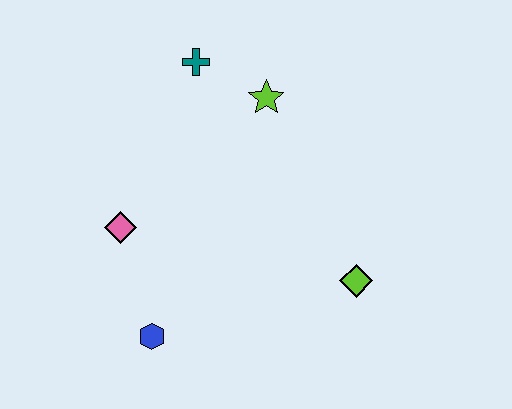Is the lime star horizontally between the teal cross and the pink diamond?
No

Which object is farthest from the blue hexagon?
The teal cross is farthest from the blue hexagon.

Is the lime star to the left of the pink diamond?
No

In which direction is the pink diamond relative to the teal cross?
The pink diamond is below the teal cross.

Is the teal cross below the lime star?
No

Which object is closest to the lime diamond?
The lime star is closest to the lime diamond.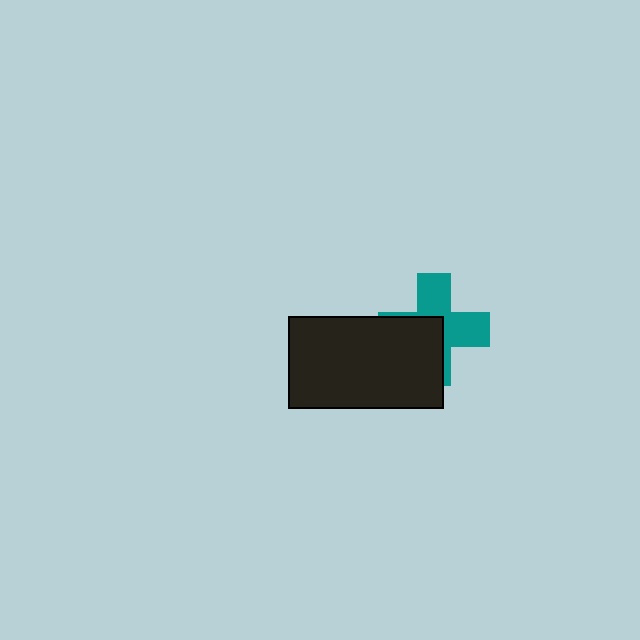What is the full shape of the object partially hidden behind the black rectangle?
The partially hidden object is a teal cross.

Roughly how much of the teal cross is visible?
About half of it is visible (roughly 53%).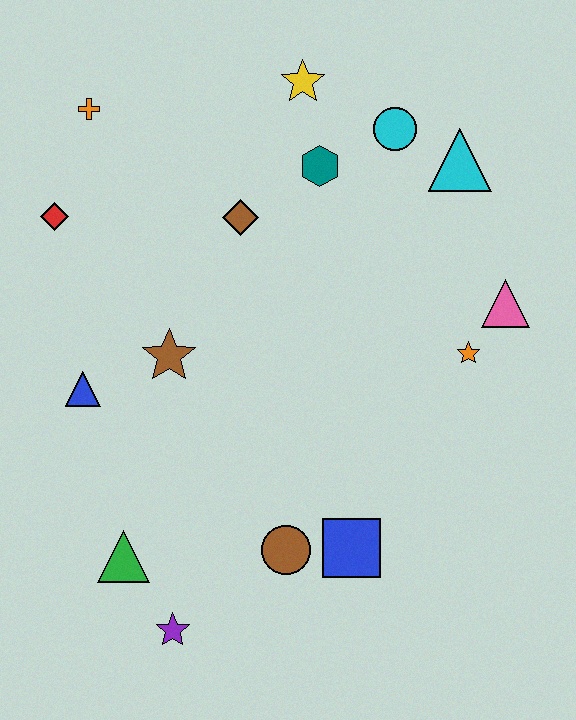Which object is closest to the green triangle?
The purple star is closest to the green triangle.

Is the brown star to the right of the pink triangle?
No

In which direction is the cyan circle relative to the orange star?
The cyan circle is above the orange star.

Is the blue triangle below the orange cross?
Yes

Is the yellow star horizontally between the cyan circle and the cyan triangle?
No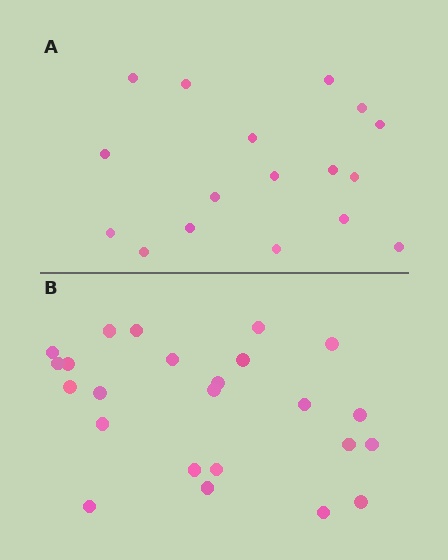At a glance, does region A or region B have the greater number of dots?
Region B (the bottom region) has more dots.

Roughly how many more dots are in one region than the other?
Region B has roughly 8 or so more dots than region A.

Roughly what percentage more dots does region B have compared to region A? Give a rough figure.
About 40% more.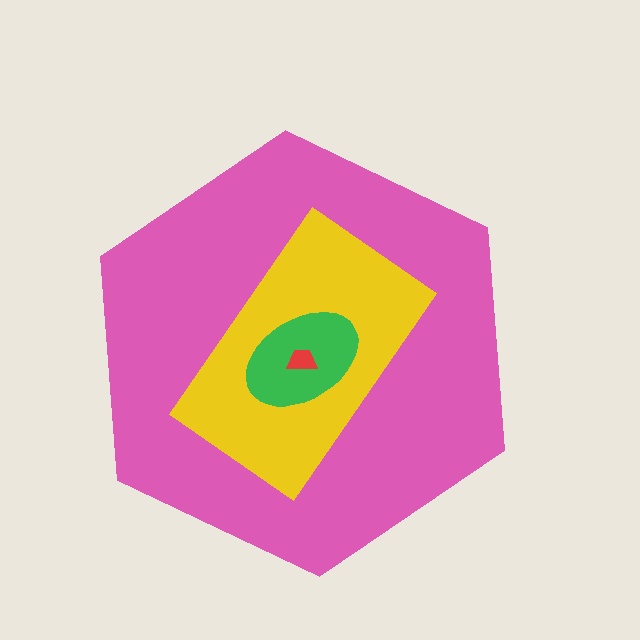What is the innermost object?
The red trapezoid.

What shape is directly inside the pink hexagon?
The yellow rectangle.